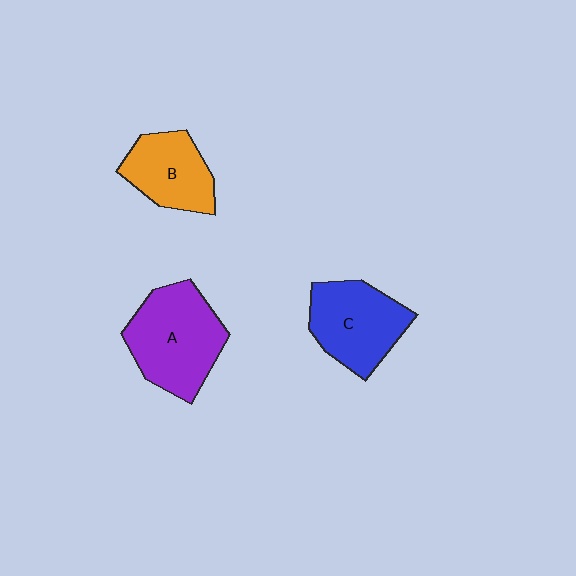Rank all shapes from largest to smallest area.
From largest to smallest: A (purple), C (blue), B (orange).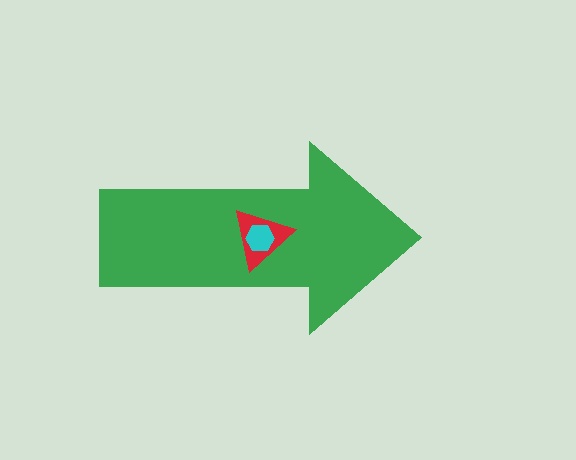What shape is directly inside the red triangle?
The cyan hexagon.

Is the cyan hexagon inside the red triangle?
Yes.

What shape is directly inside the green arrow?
The red triangle.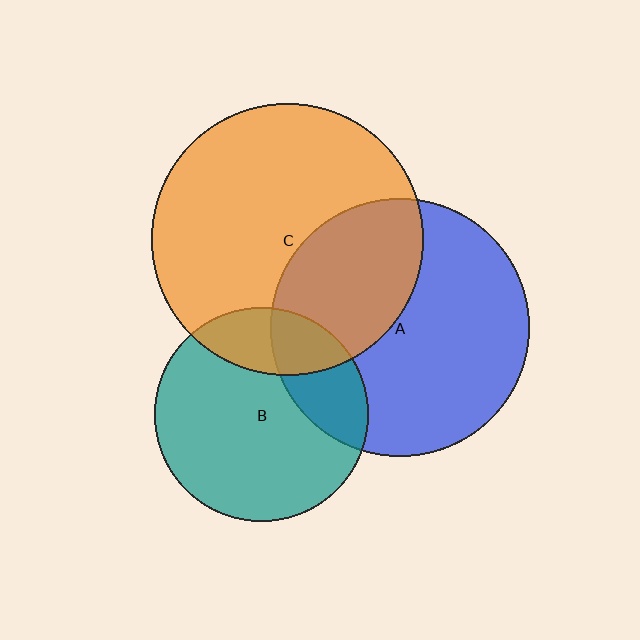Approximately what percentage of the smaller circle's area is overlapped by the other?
Approximately 25%.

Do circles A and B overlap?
Yes.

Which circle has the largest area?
Circle C (orange).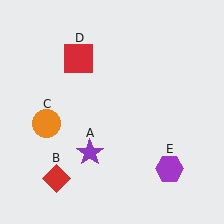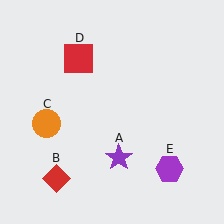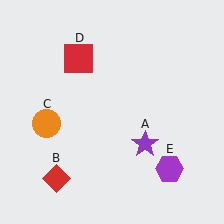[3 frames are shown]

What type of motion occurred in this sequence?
The purple star (object A) rotated counterclockwise around the center of the scene.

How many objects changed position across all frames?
1 object changed position: purple star (object A).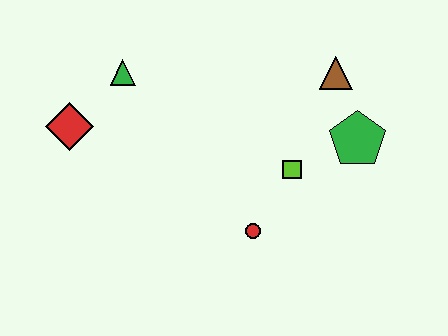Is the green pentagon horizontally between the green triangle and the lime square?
No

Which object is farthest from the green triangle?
The green pentagon is farthest from the green triangle.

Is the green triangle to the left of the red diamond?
No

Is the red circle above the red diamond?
No